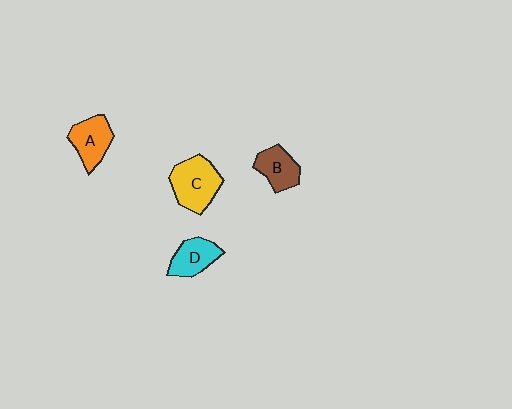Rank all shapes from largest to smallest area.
From largest to smallest: C (yellow), A (orange), D (cyan), B (brown).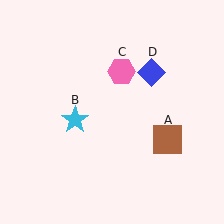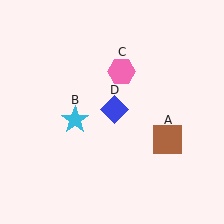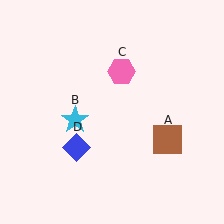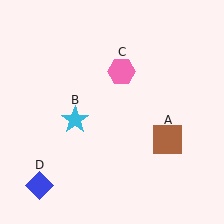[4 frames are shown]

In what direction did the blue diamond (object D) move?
The blue diamond (object D) moved down and to the left.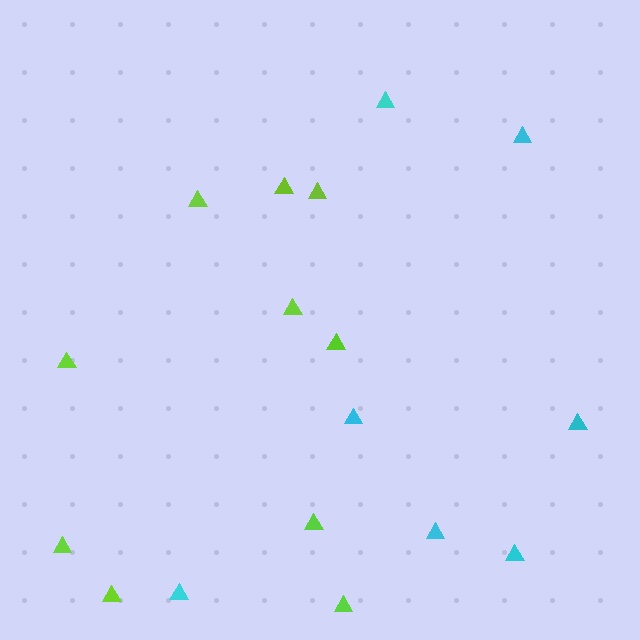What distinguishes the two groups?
There are 2 groups: one group of cyan triangles (7) and one group of lime triangles (10).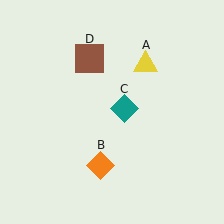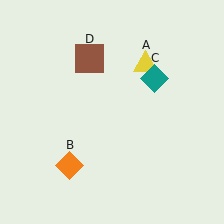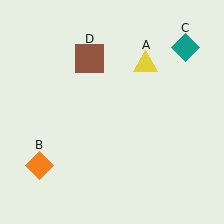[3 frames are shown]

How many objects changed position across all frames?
2 objects changed position: orange diamond (object B), teal diamond (object C).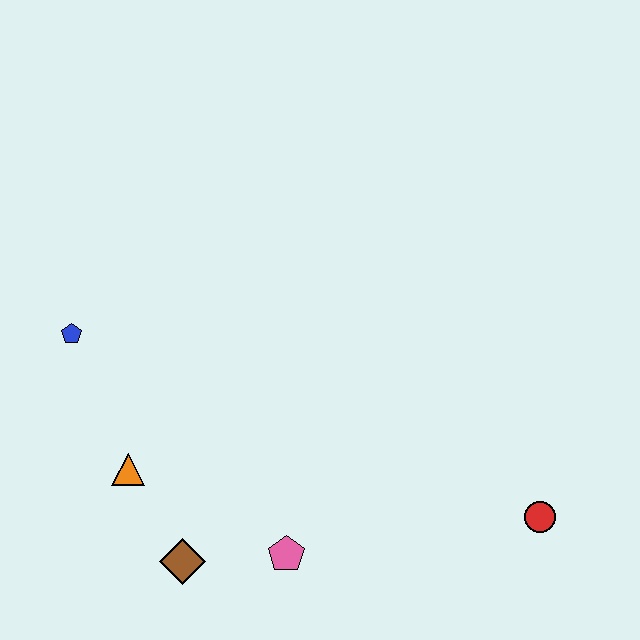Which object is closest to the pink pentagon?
The brown diamond is closest to the pink pentagon.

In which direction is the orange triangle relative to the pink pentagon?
The orange triangle is to the left of the pink pentagon.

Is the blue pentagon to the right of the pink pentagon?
No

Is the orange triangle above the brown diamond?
Yes